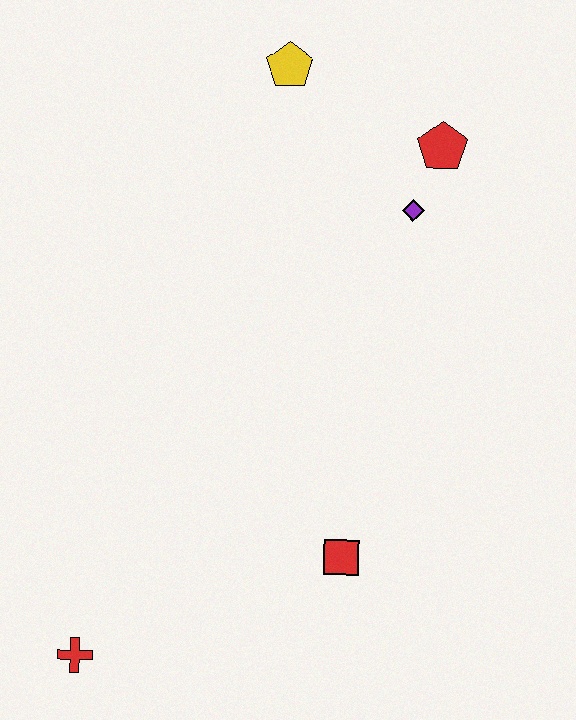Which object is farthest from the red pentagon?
The red cross is farthest from the red pentagon.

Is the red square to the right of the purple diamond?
No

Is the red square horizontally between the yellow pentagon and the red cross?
No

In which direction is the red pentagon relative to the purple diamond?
The red pentagon is above the purple diamond.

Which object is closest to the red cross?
The red square is closest to the red cross.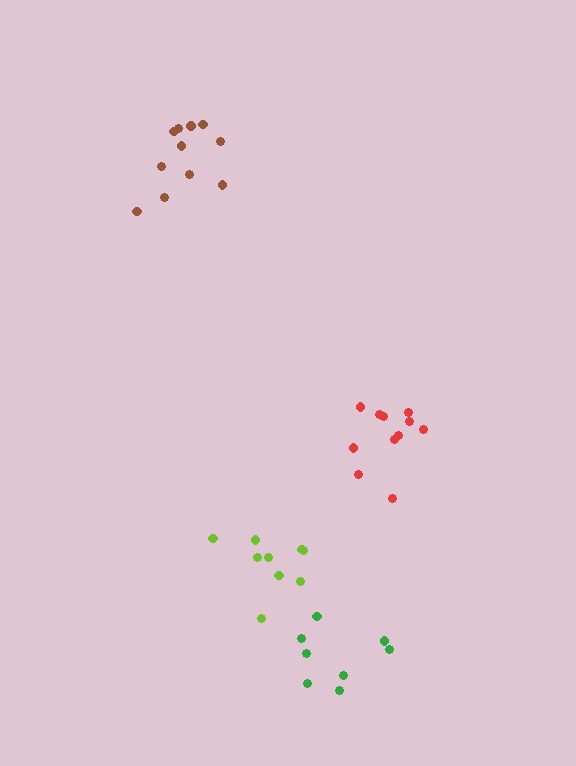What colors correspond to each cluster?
The clusters are colored: lime, red, green, brown.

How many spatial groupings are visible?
There are 4 spatial groupings.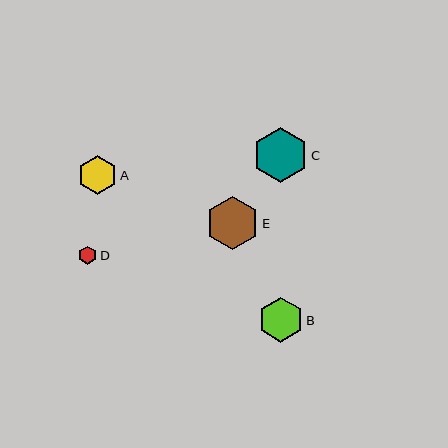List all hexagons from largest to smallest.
From largest to smallest: C, E, B, A, D.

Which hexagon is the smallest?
Hexagon D is the smallest with a size of approximately 18 pixels.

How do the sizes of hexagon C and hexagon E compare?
Hexagon C and hexagon E are approximately the same size.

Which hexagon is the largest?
Hexagon C is the largest with a size of approximately 55 pixels.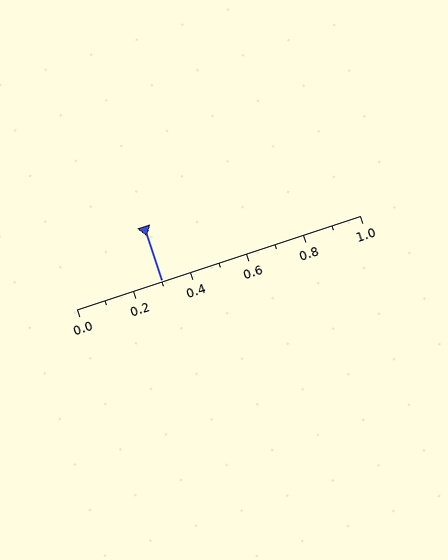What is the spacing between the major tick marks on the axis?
The major ticks are spaced 0.2 apart.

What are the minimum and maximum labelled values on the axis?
The axis runs from 0.0 to 1.0.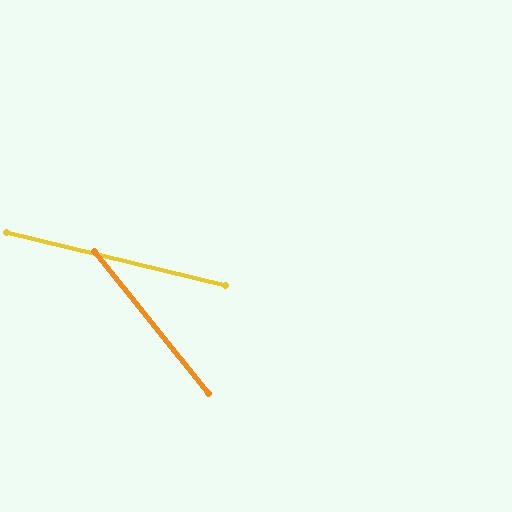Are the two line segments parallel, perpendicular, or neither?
Neither parallel nor perpendicular — they differ by about 38°.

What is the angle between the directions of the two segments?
Approximately 38 degrees.